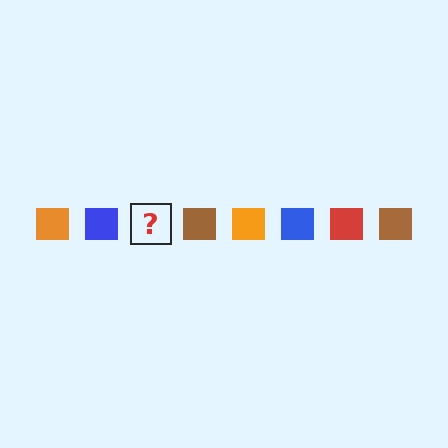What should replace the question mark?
The question mark should be replaced with a red square.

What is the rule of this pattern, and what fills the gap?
The rule is that the pattern cycles through orange, blue, red, brown squares. The gap should be filled with a red square.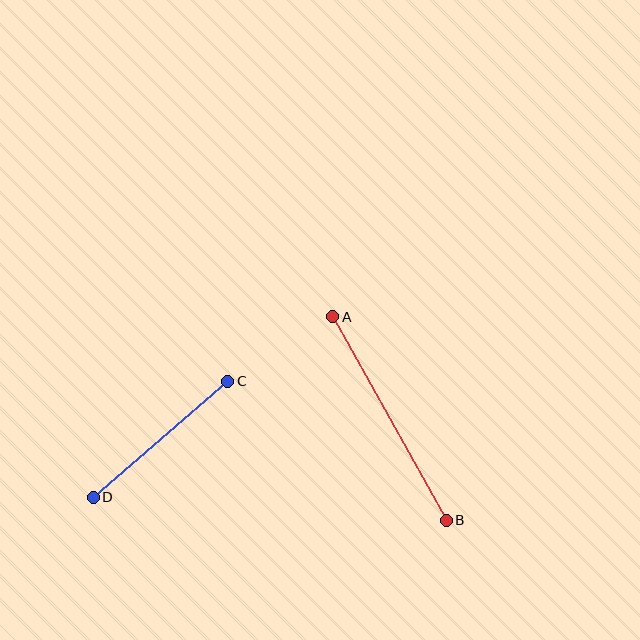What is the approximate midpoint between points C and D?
The midpoint is at approximately (161, 439) pixels.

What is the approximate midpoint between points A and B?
The midpoint is at approximately (389, 419) pixels.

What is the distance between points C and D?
The distance is approximately 178 pixels.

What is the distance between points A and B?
The distance is approximately 233 pixels.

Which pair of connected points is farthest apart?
Points A and B are farthest apart.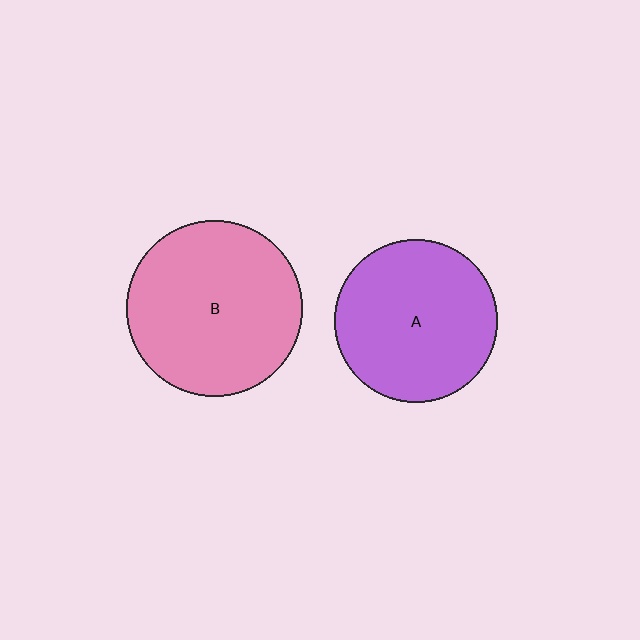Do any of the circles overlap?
No, none of the circles overlap.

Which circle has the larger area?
Circle B (pink).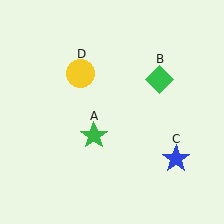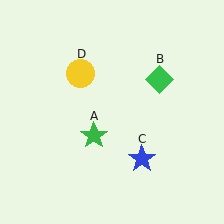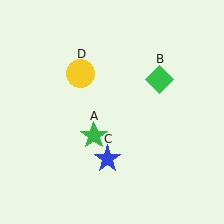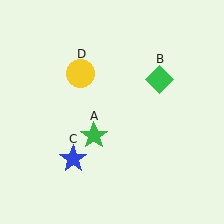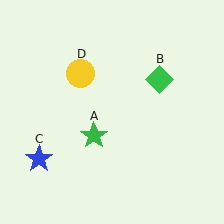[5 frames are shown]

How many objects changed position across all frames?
1 object changed position: blue star (object C).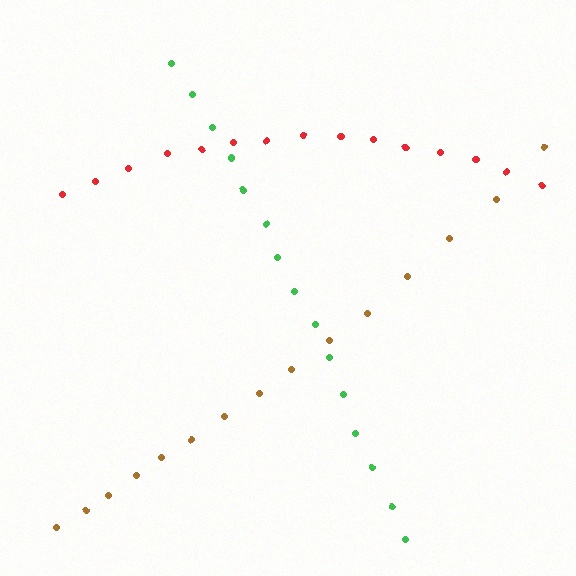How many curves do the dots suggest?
There are 3 distinct paths.